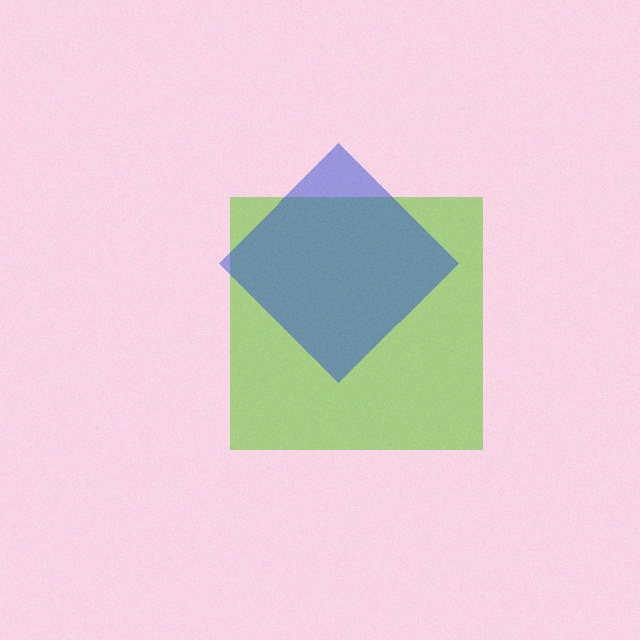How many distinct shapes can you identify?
There are 2 distinct shapes: a lime square, a blue diamond.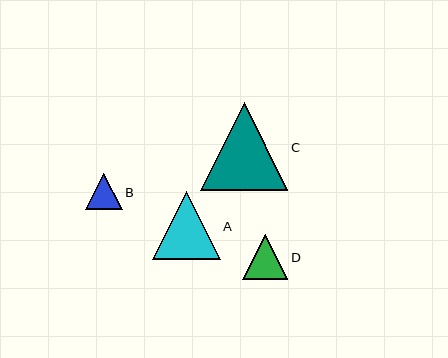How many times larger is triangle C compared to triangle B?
Triangle C is approximately 2.4 times the size of triangle B.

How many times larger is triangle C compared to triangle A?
Triangle C is approximately 1.3 times the size of triangle A.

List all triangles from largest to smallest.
From largest to smallest: C, A, D, B.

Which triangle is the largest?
Triangle C is the largest with a size of approximately 87 pixels.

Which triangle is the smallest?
Triangle B is the smallest with a size of approximately 36 pixels.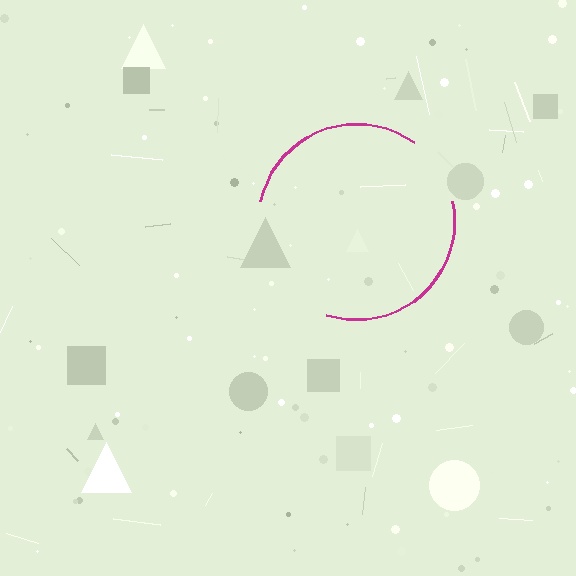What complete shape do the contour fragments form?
The contour fragments form a circle.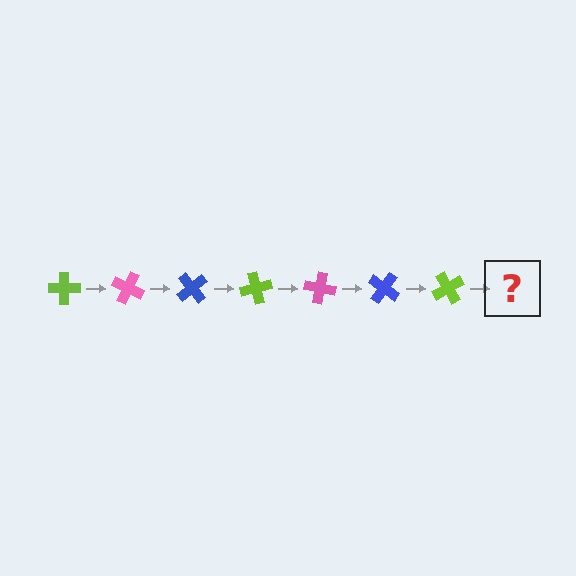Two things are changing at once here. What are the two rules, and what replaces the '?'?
The two rules are that it rotates 25 degrees each step and the color cycles through lime, pink, and blue. The '?' should be a pink cross, rotated 175 degrees from the start.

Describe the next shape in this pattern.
It should be a pink cross, rotated 175 degrees from the start.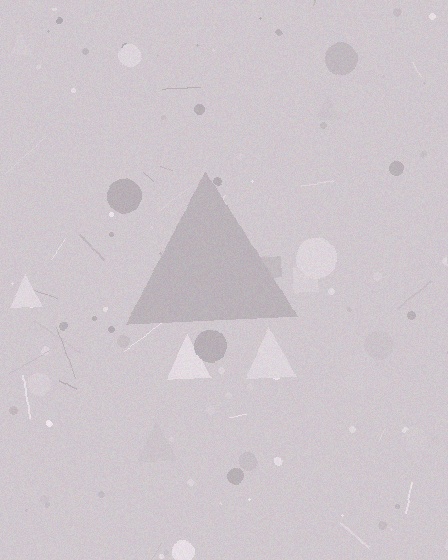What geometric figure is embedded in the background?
A triangle is embedded in the background.